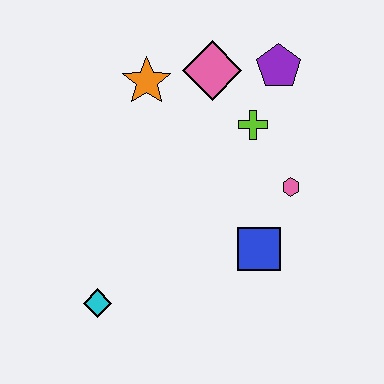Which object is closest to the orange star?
The pink diamond is closest to the orange star.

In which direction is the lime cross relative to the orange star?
The lime cross is to the right of the orange star.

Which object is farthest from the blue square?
The orange star is farthest from the blue square.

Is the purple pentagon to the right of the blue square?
Yes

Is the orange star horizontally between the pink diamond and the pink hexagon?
No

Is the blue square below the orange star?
Yes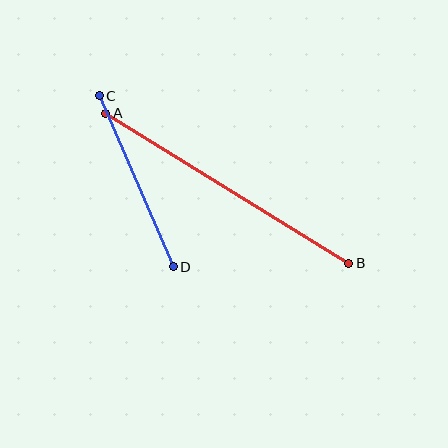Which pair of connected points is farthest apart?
Points A and B are farthest apart.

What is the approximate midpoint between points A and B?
The midpoint is at approximately (227, 188) pixels.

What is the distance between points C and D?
The distance is approximately 186 pixels.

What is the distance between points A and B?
The distance is approximately 286 pixels.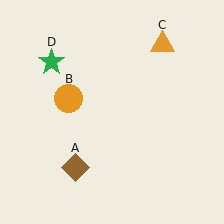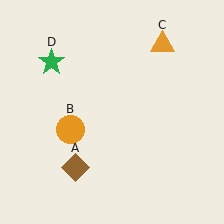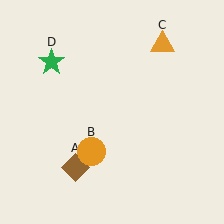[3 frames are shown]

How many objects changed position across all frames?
1 object changed position: orange circle (object B).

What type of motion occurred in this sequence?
The orange circle (object B) rotated counterclockwise around the center of the scene.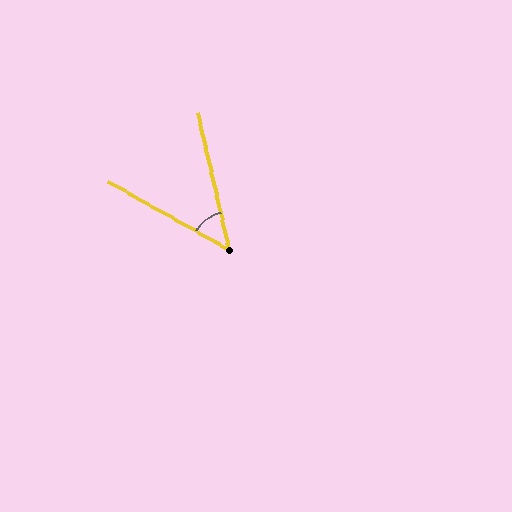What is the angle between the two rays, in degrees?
Approximately 48 degrees.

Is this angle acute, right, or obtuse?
It is acute.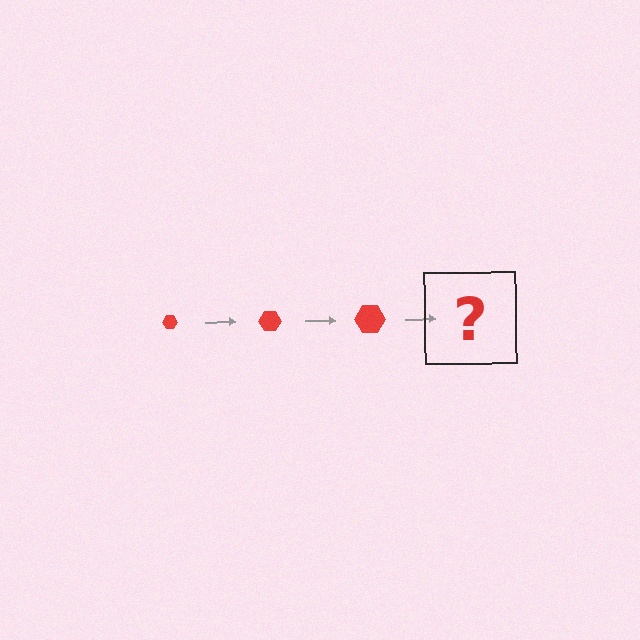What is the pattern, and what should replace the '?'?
The pattern is that the hexagon gets progressively larger each step. The '?' should be a red hexagon, larger than the previous one.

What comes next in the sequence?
The next element should be a red hexagon, larger than the previous one.